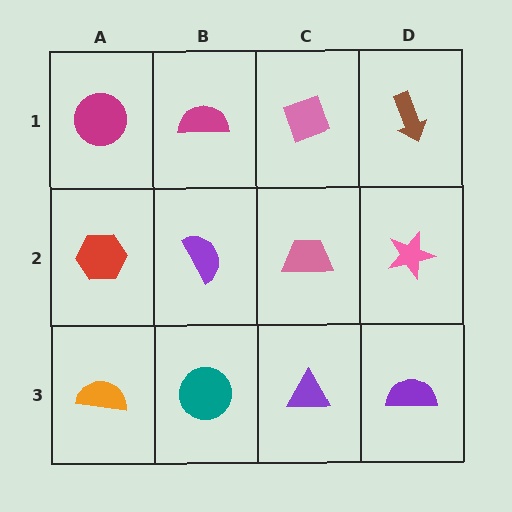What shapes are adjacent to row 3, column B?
A purple semicircle (row 2, column B), an orange semicircle (row 3, column A), a purple triangle (row 3, column C).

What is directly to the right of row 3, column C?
A purple semicircle.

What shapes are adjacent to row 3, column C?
A pink trapezoid (row 2, column C), a teal circle (row 3, column B), a purple semicircle (row 3, column D).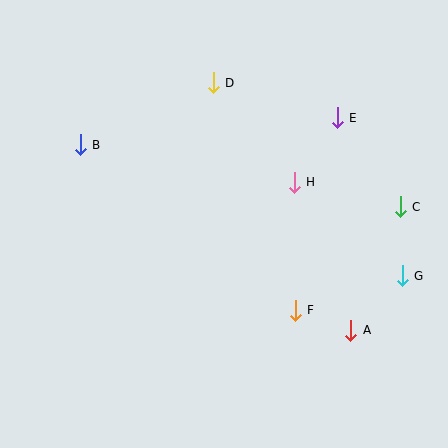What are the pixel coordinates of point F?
Point F is at (295, 310).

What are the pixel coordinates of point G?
Point G is at (402, 276).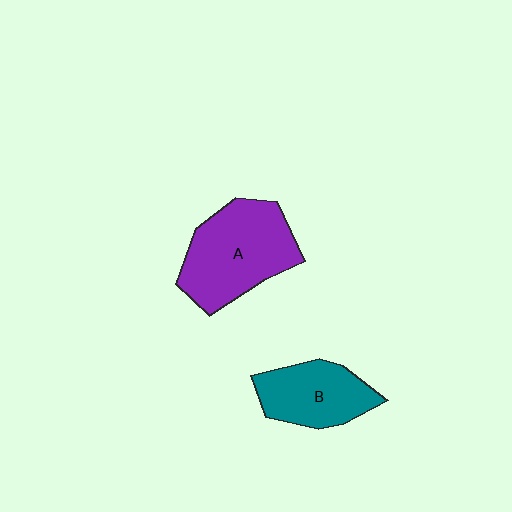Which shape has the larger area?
Shape A (purple).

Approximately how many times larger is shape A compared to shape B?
Approximately 1.4 times.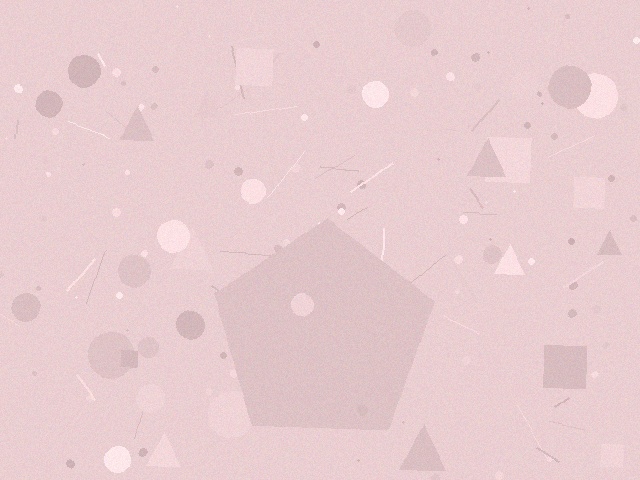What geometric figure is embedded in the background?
A pentagon is embedded in the background.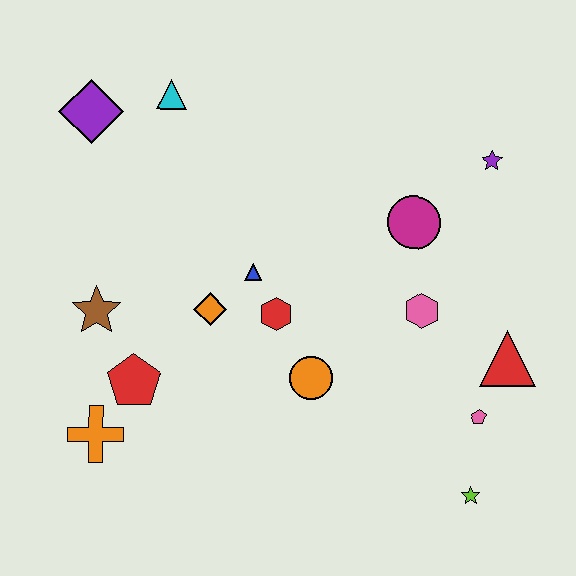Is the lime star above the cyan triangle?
No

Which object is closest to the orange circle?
The red hexagon is closest to the orange circle.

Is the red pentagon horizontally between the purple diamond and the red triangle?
Yes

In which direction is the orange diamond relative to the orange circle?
The orange diamond is to the left of the orange circle.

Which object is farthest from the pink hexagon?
The purple diamond is farthest from the pink hexagon.